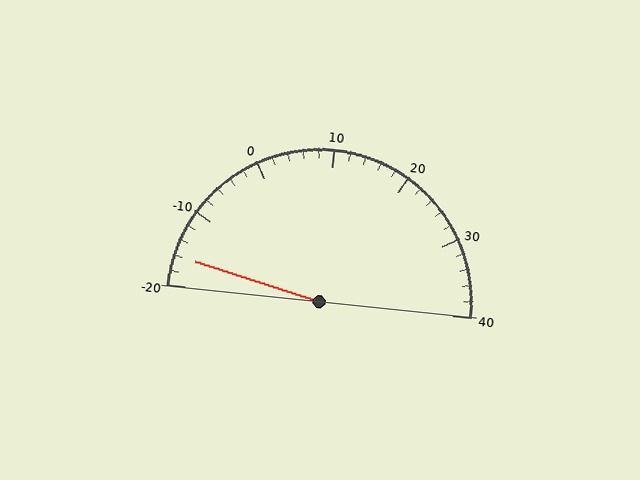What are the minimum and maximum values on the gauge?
The gauge ranges from -20 to 40.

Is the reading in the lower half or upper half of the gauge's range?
The reading is in the lower half of the range (-20 to 40).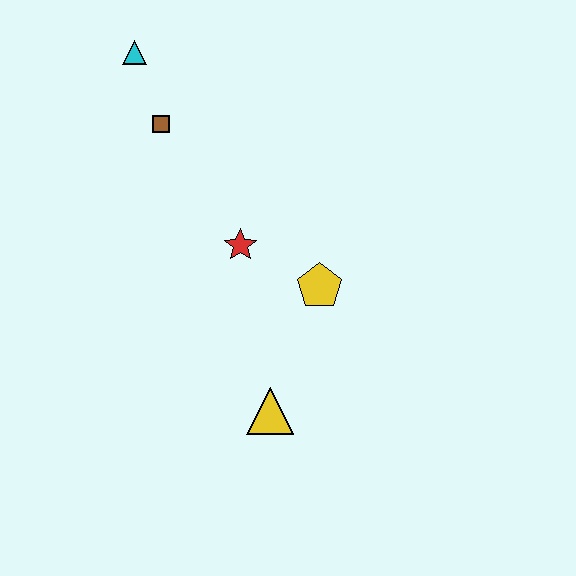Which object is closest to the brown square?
The cyan triangle is closest to the brown square.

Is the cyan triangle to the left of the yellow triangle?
Yes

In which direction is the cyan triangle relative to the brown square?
The cyan triangle is above the brown square.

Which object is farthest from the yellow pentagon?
The cyan triangle is farthest from the yellow pentagon.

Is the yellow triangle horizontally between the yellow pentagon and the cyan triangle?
Yes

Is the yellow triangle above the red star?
No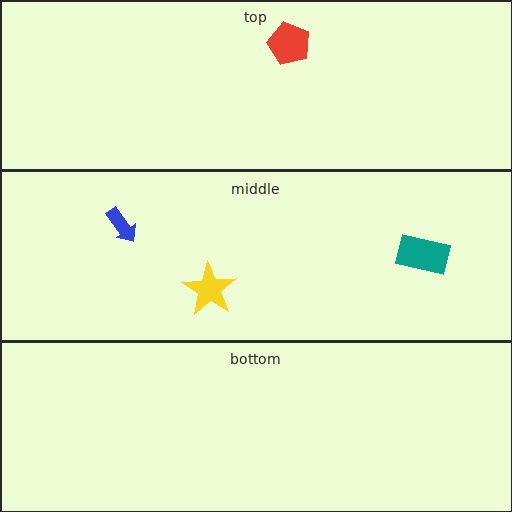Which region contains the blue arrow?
The middle region.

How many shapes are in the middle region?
3.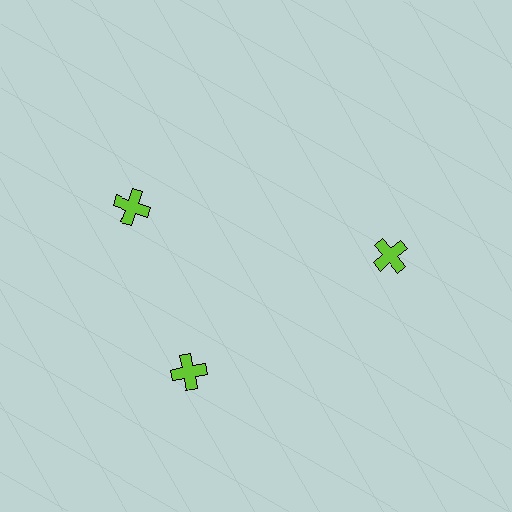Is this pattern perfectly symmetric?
No. The 3 lime crosses are arranged in a ring, but one element near the 11 o'clock position is rotated out of alignment along the ring, breaking the 3-fold rotational symmetry.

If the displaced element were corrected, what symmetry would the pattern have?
It would have 3-fold rotational symmetry — the pattern would map onto itself every 120 degrees.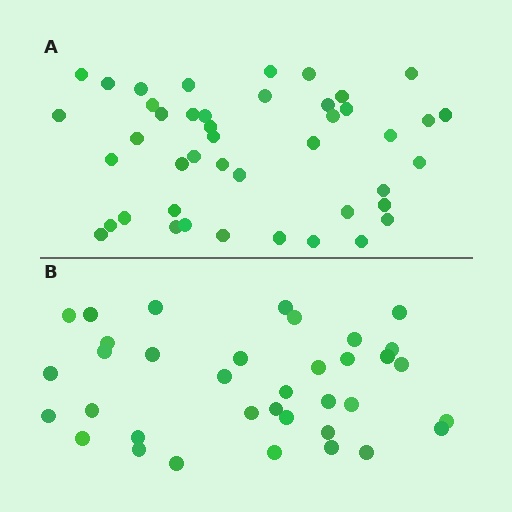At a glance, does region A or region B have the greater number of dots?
Region A (the top region) has more dots.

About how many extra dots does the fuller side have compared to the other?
Region A has roughly 8 or so more dots than region B.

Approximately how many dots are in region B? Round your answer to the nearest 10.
About 40 dots. (The exact count is 36, which rounds to 40.)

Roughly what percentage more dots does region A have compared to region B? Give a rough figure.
About 20% more.